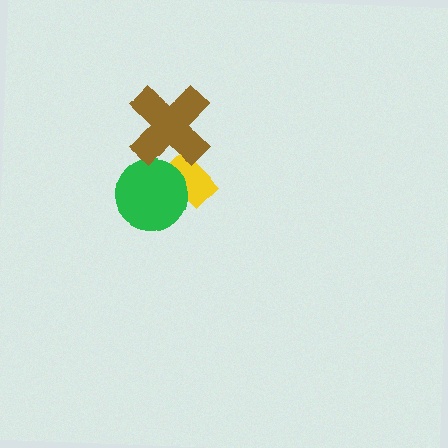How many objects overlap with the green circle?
1 object overlaps with the green circle.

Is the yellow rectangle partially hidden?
Yes, it is partially covered by another shape.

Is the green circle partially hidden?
No, no other shape covers it.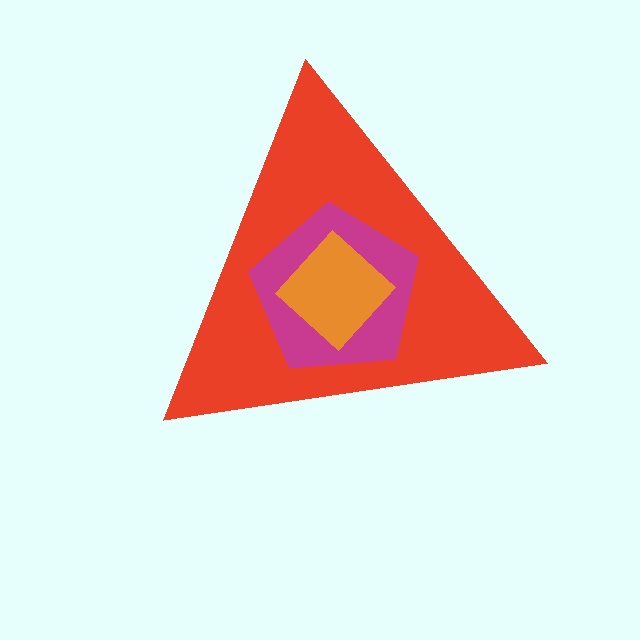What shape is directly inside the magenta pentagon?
The orange diamond.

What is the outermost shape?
The red triangle.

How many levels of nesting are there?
3.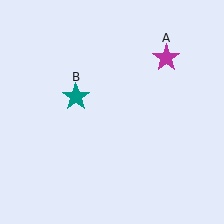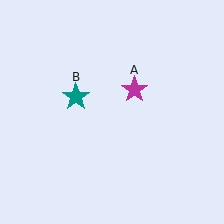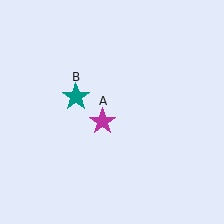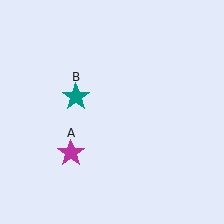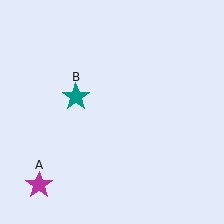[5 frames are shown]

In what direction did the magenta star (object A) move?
The magenta star (object A) moved down and to the left.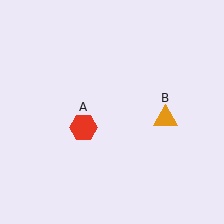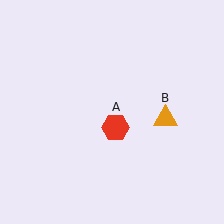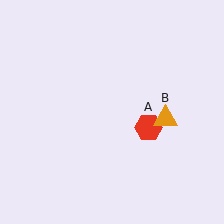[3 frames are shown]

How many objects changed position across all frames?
1 object changed position: red hexagon (object A).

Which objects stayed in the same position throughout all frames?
Orange triangle (object B) remained stationary.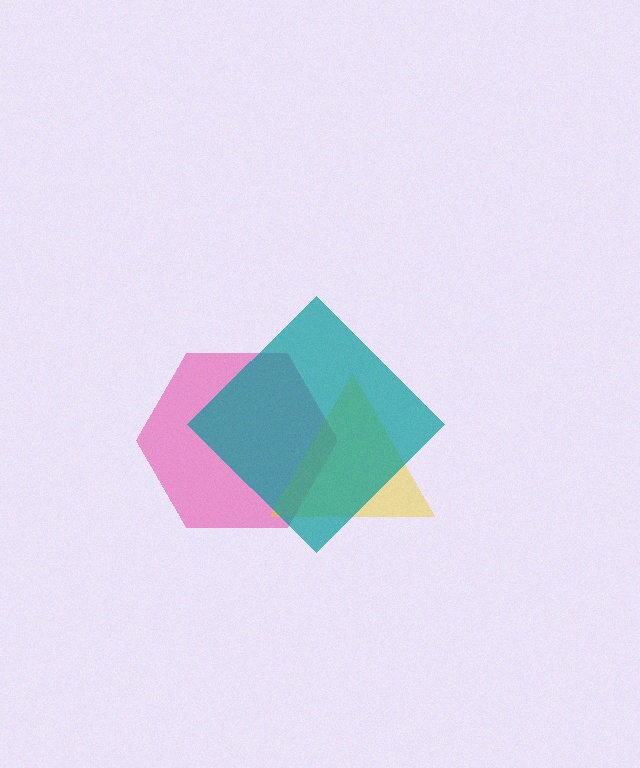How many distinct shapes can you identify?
There are 3 distinct shapes: a pink hexagon, a yellow triangle, a teal diamond.